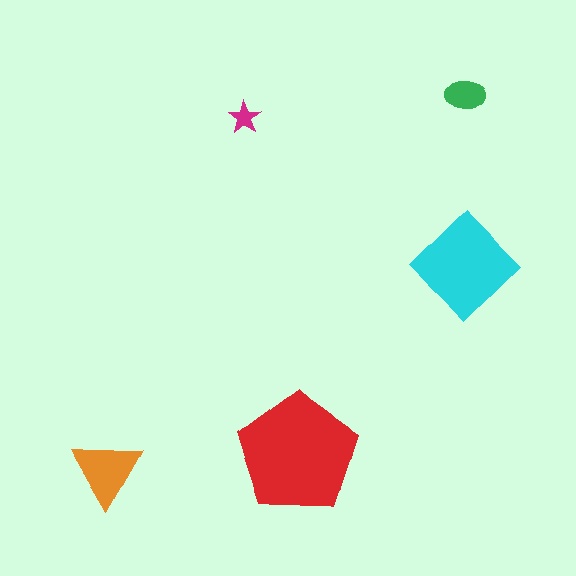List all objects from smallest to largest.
The magenta star, the green ellipse, the orange triangle, the cyan diamond, the red pentagon.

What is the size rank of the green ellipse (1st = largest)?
4th.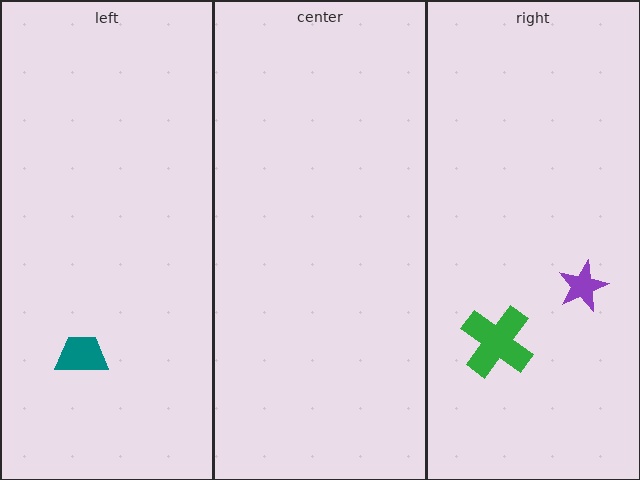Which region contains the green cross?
The right region.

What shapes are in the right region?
The green cross, the purple star.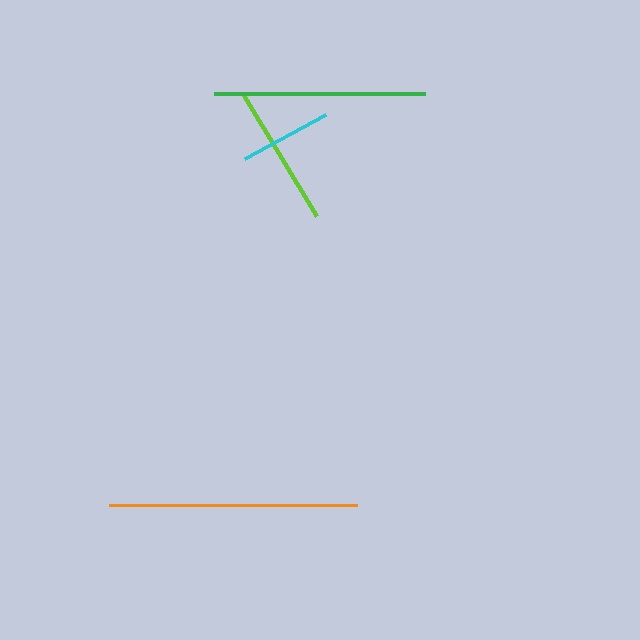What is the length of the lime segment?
The lime segment is approximately 141 pixels long.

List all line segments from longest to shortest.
From longest to shortest: orange, green, lime, cyan.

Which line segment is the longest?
The orange line is the longest at approximately 249 pixels.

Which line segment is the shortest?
The cyan line is the shortest at approximately 93 pixels.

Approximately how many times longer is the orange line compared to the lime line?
The orange line is approximately 1.8 times the length of the lime line.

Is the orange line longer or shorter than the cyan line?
The orange line is longer than the cyan line.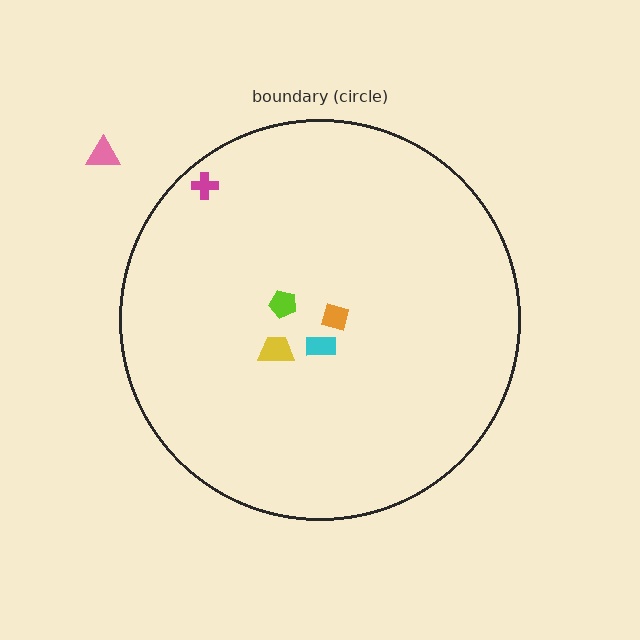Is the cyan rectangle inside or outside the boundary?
Inside.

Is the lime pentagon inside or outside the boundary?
Inside.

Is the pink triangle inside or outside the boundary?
Outside.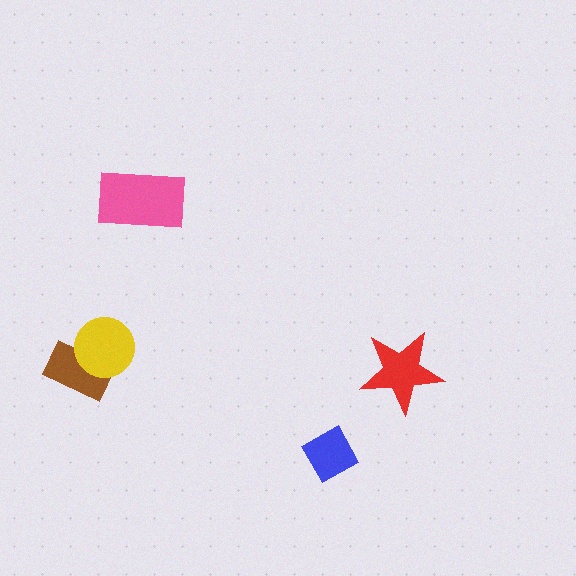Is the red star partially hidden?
No, no other shape covers it.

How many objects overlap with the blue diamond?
0 objects overlap with the blue diamond.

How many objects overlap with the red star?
0 objects overlap with the red star.